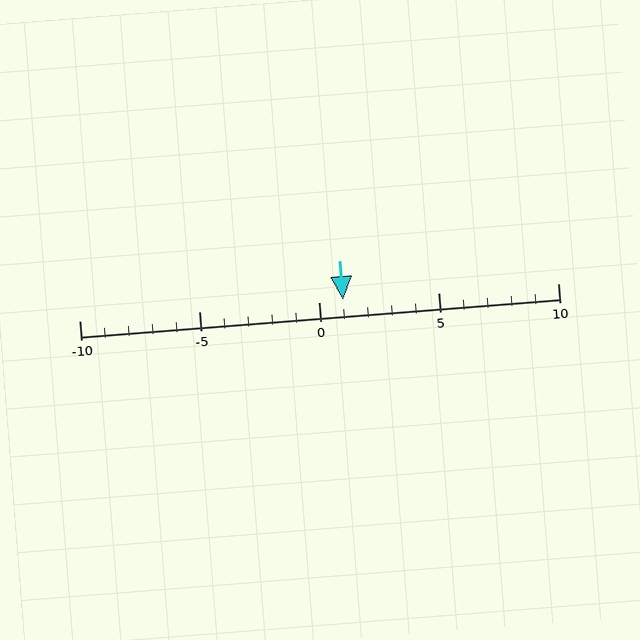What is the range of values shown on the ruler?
The ruler shows values from -10 to 10.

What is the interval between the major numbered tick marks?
The major tick marks are spaced 5 units apart.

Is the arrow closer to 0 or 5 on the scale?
The arrow is closer to 0.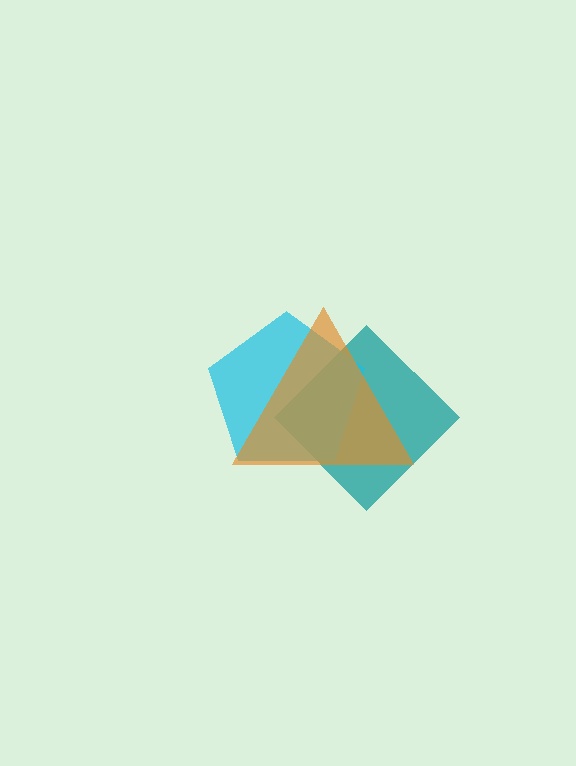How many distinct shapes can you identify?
There are 3 distinct shapes: a teal diamond, a cyan pentagon, an orange triangle.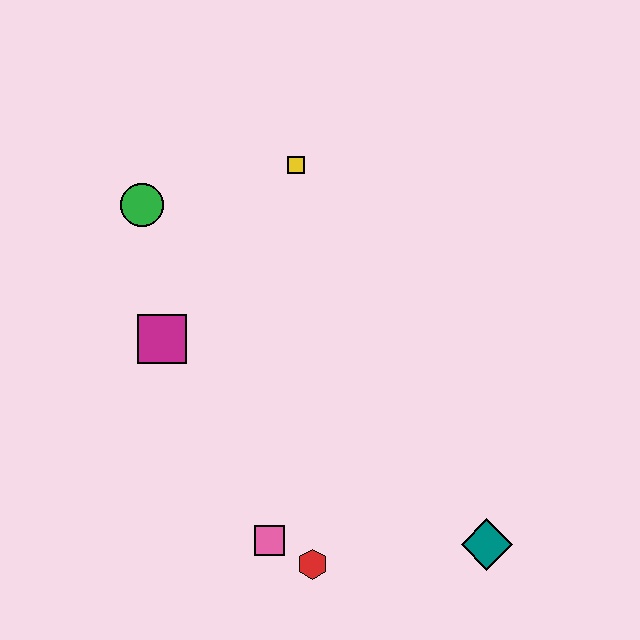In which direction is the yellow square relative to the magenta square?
The yellow square is above the magenta square.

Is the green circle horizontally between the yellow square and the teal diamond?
No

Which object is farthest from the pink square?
The yellow square is farthest from the pink square.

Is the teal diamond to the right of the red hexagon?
Yes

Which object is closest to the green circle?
The magenta square is closest to the green circle.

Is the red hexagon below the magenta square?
Yes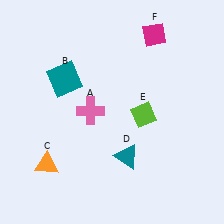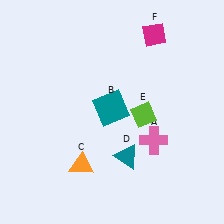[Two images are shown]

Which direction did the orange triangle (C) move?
The orange triangle (C) moved right.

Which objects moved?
The objects that moved are: the pink cross (A), the teal square (B), the orange triangle (C).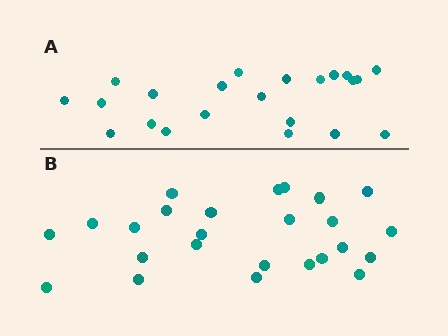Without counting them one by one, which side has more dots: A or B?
Region B (the bottom region) has more dots.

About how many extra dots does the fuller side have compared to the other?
Region B has just a few more — roughly 2 or 3 more dots than region A.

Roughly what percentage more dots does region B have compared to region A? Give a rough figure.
About 15% more.